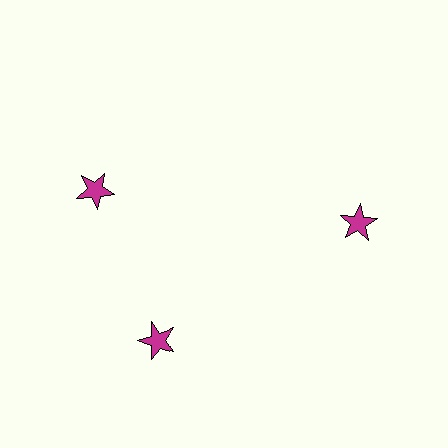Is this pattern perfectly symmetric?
No. The 3 magenta stars are arranged in a ring, but one element near the 11 o'clock position is rotated out of alignment along the ring, breaking the 3-fold rotational symmetry.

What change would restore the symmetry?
The symmetry would be restored by rotating it back into even spacing with its neighbors so that all 3 stars sit at equal angles and equal distance from the center.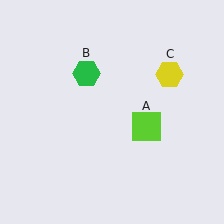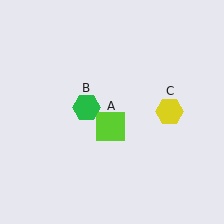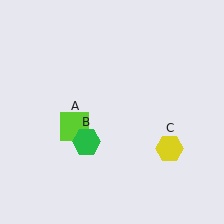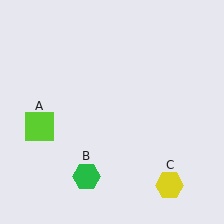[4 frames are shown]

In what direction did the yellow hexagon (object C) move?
The yellow hexagon (object C) moved down.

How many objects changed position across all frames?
3 objects changed position: lime square (object A), green hexagon (object B), yellow hexagon (object C).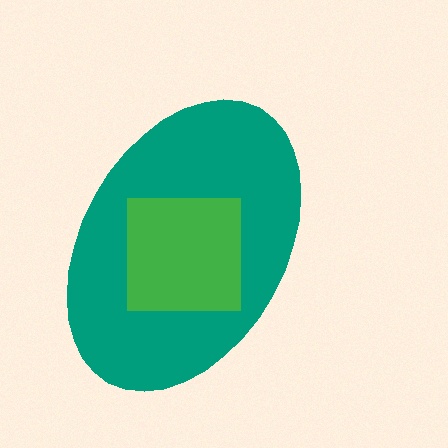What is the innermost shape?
The green square.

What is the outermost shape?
The teal ellipse.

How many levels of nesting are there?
2.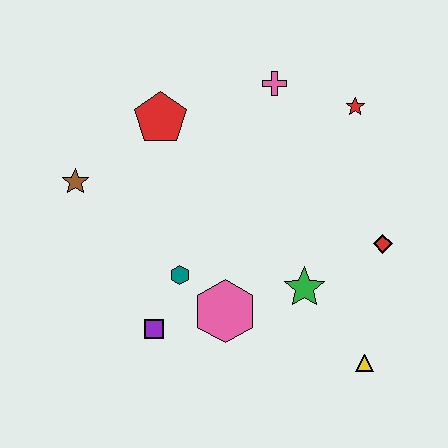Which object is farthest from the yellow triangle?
The brown star is farthest from the yellow triangle.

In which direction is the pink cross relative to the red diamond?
The pink cross is above the red diamond.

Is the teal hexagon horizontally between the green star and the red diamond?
No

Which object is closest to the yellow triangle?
The green star is closest to the yellow triangle.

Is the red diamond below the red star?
Yes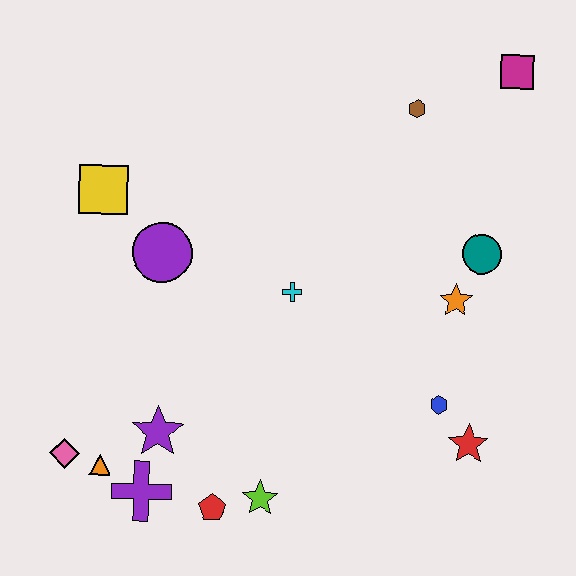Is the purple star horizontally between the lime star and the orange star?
No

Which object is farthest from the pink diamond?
The magenta square is farthest from the pink diamond.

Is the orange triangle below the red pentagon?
No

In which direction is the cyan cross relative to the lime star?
The cyan cross is above the lime star.